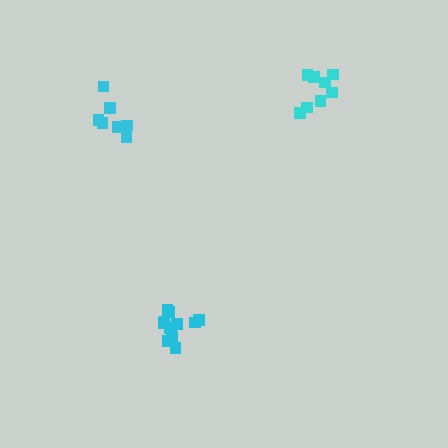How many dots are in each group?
Group 1: 7 dots, Group 2: 12 dots, Group 3: 8 dots (27 total).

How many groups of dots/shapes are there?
There are 3 groups.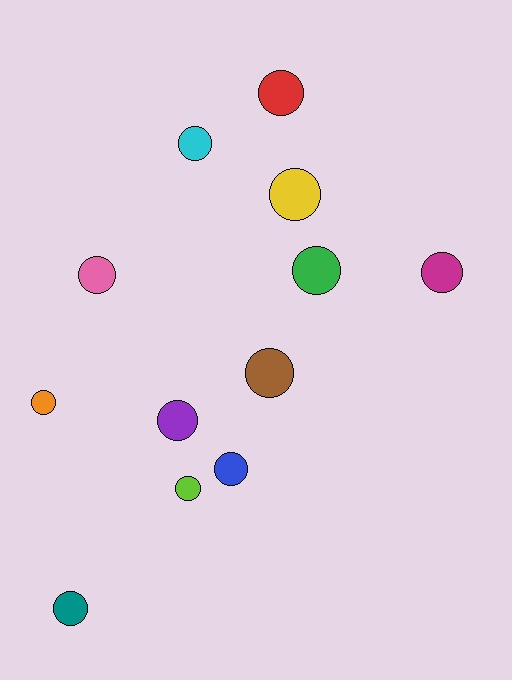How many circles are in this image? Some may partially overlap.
There are 12 circles.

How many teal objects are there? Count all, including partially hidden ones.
There is 1 teal object.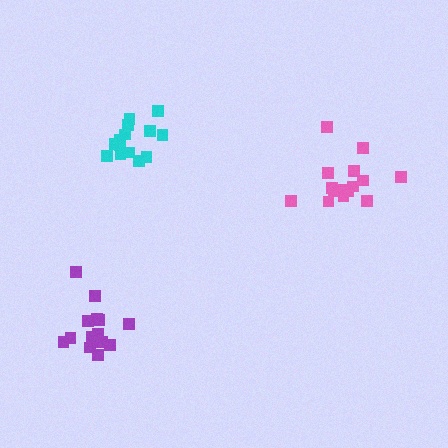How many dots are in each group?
Group 1: 15 dots, Group 2: 14 dots, Group 3: 15 dots (44 total).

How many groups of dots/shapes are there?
There are 3 groups.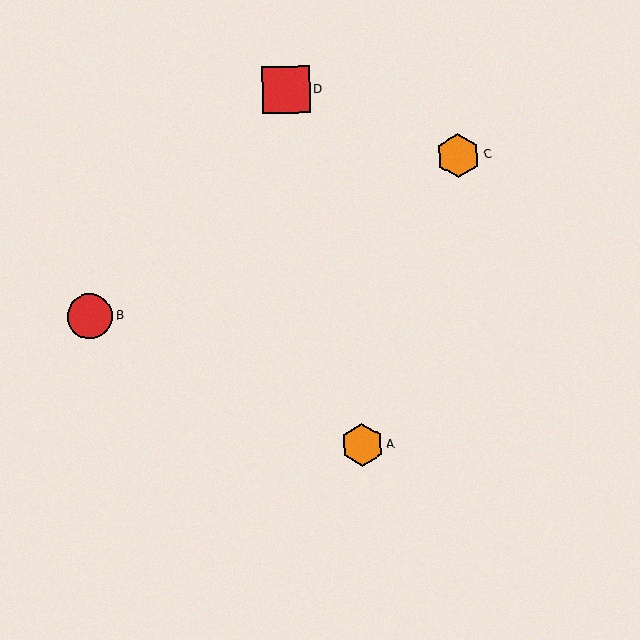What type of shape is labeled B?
Shape B is a red circle.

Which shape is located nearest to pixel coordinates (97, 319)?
The red circle (labeled B) at (90, 316) is nearest to that location.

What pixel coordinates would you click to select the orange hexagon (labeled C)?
Click at (458, 155) to select the orange hexagon C.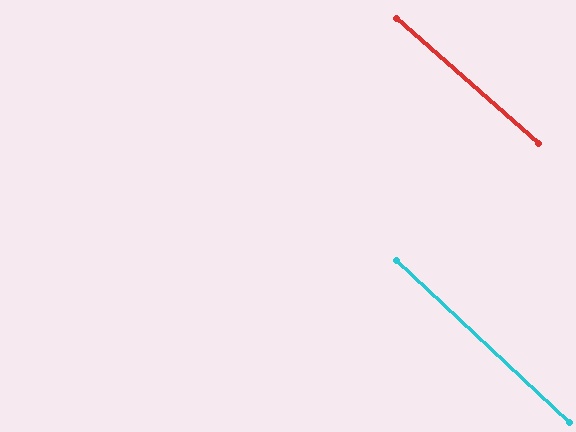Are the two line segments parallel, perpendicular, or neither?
Parallel — their directions differ by only 1.5°.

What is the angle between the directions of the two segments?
Approximately 1 degree.